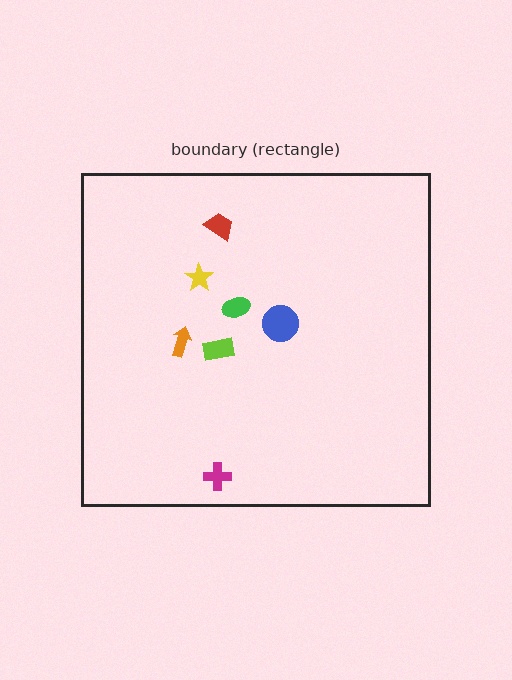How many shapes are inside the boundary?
7 inside, 0 outside.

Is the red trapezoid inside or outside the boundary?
Inside.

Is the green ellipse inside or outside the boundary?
Inside.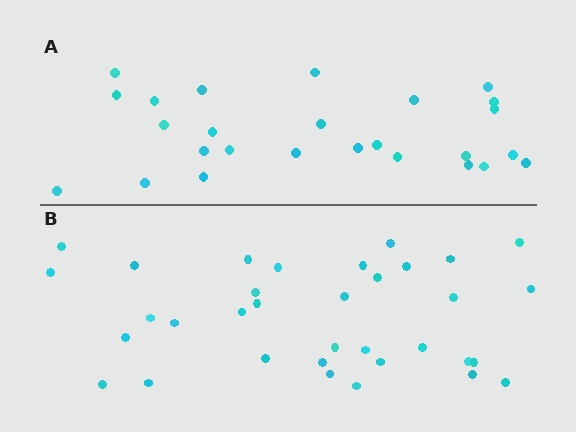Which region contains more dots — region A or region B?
Region B (the bottom region) has more dots.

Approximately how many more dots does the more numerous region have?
Region B has roughly 8 or so more dots than region A.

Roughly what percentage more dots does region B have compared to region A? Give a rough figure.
About 30% more.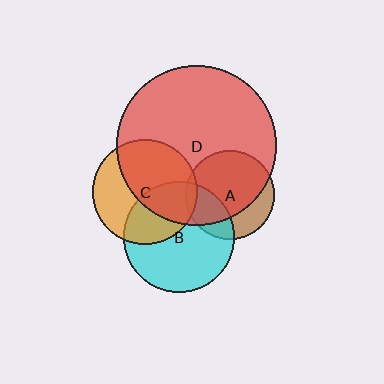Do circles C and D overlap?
Yes.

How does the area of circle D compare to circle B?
Approximately 2.1 times.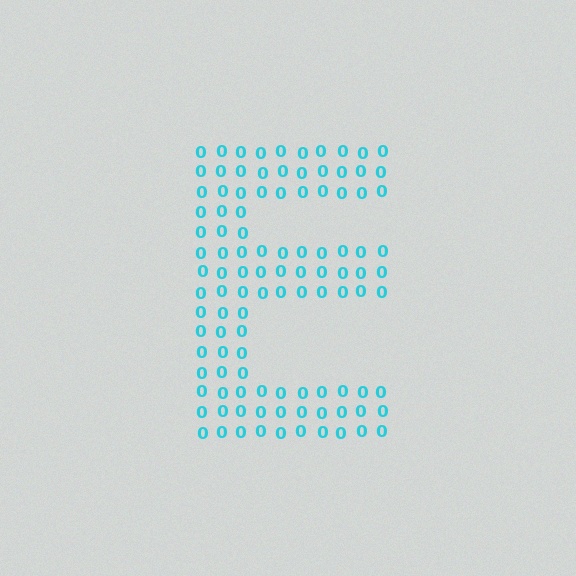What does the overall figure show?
The overall figure shows the letter E.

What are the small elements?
The small elements are digit 0's.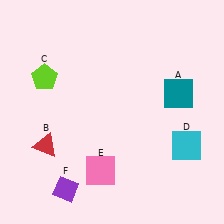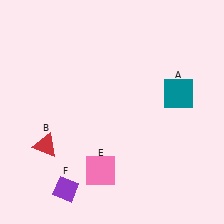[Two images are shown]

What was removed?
The cyan square (D), the lime pentagon (C) were removed in Image 2.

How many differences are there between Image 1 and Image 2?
There are 2 differences between the two images.